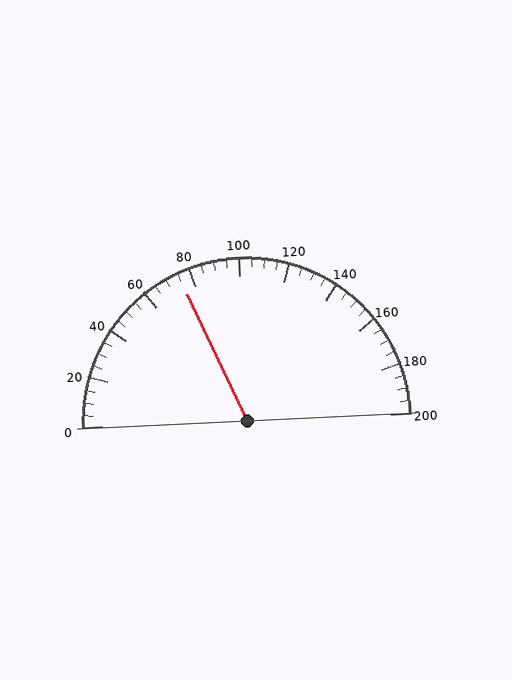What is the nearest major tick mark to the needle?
The nearest major tick mark is 80.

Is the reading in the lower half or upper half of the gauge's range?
The reading is in the lower half of the range (0 to 200).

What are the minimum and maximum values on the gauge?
The gauge ranges from 0 to 200.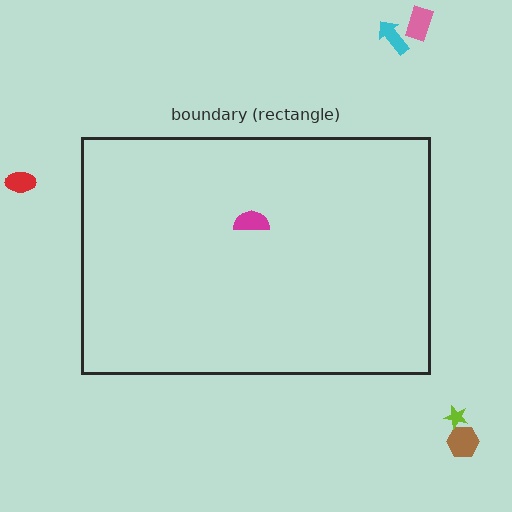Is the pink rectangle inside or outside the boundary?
Outside.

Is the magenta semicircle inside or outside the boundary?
Inside.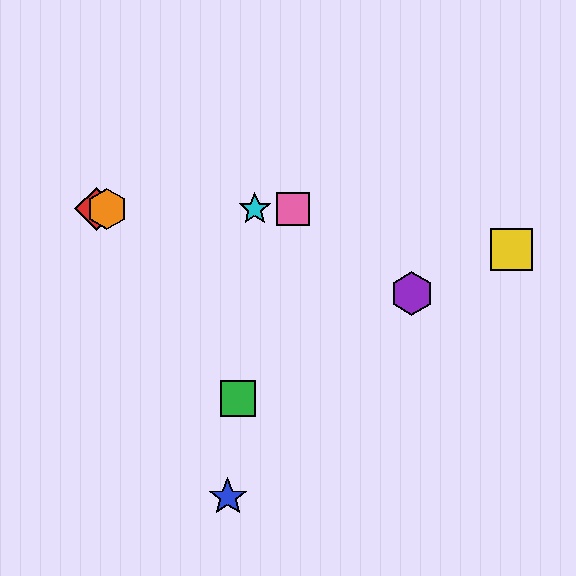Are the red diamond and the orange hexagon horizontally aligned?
Yes, both are at y≈209.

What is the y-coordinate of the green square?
The green square is at y≈398.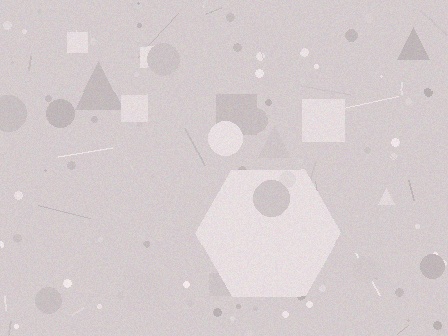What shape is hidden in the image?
A hexagon is hidden in the image.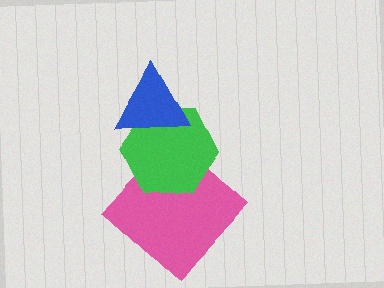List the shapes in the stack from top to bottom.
From top to bottom: the blue triangle, the green hexagon, the pink diamond.